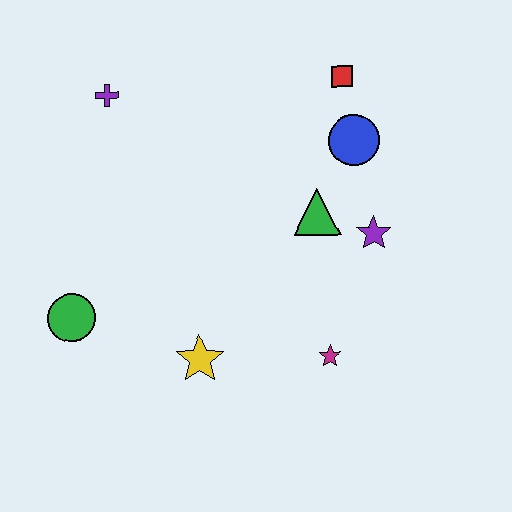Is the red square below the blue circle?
No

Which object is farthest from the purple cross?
The magenta star is farthest from the purple cross.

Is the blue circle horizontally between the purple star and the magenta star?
Yes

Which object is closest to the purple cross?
The green circle is closest to the purple cross.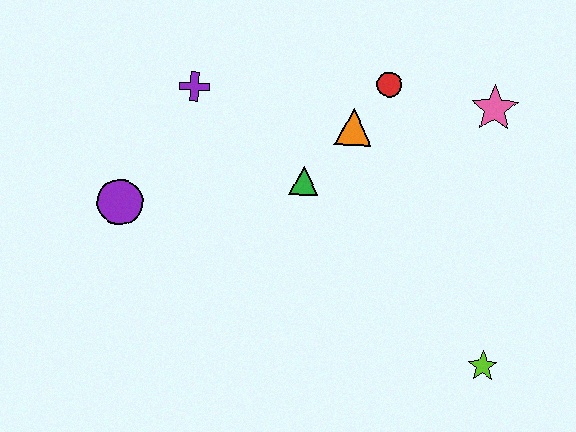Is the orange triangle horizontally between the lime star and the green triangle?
Yes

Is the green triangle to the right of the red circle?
No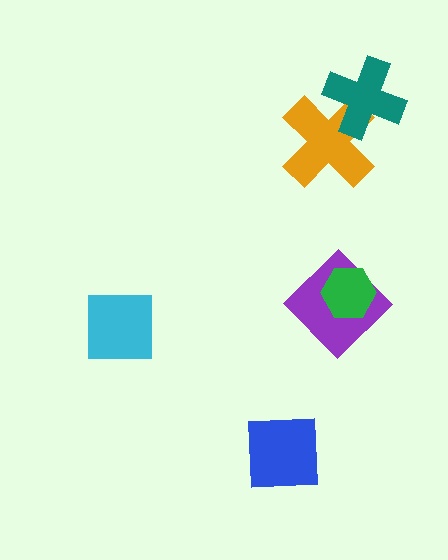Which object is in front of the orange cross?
The teal cross is in front of the orange cross.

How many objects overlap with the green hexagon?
1 object overlaps with the green hexagon.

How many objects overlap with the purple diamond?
1 object overlaps with the purple diamond.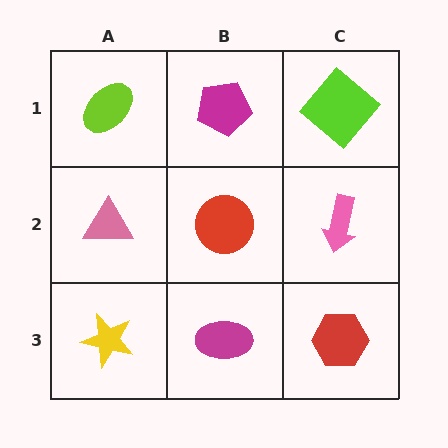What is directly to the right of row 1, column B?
A lime diamond.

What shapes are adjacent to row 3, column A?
A pink triangle (row 2, column A), a magenta ellipse (row 3, column B).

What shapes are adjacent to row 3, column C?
A pink arrow (row 2, column C), a magenta ellipse (row 3, column B).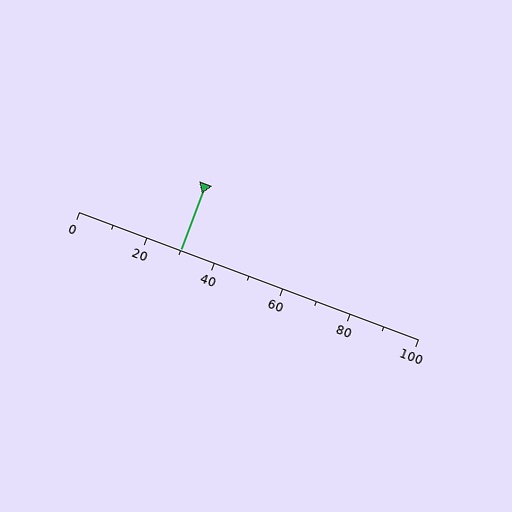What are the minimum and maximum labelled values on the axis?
The axis runs from 0 to 100.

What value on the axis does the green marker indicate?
The marker indicates approximately 30.